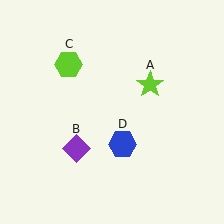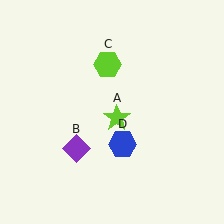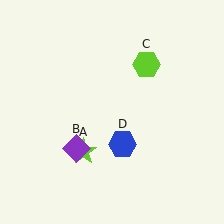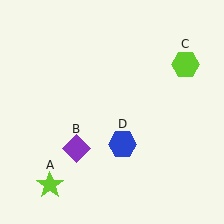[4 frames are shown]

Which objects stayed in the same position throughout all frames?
Purple diamond (object B) and blue hexagon (object D) remained stationary.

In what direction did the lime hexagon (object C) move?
The lime hexagon (object C) moved right.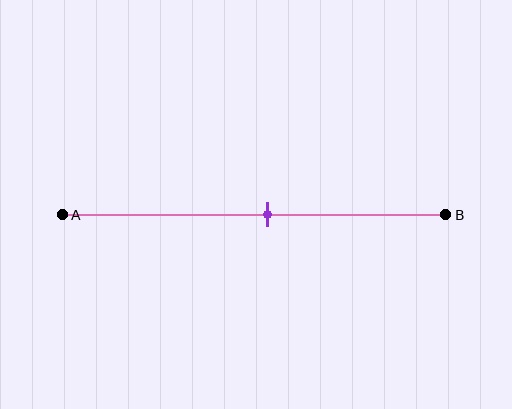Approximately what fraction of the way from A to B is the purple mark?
The purple mark is approximately 55% of the way from A to B.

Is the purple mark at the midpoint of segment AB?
No, the mark is at about 55% from A, not at the 50% midpoint.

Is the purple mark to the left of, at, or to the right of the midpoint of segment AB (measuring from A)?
The purple mark is to the right of the midpoint of segment AB.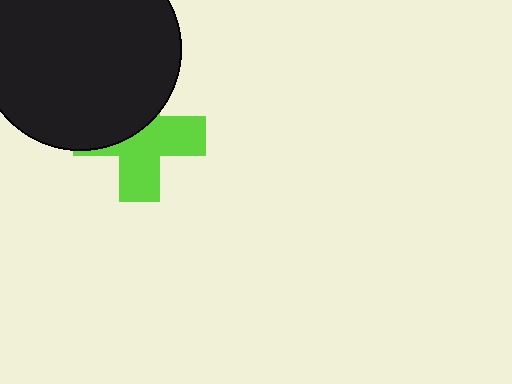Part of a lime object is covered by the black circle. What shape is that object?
It is a cross.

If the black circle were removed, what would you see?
You would see the complete lime cross.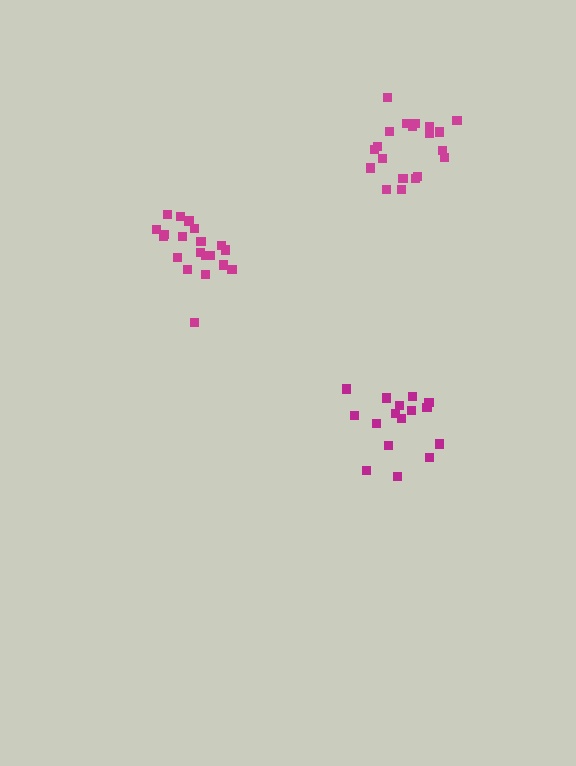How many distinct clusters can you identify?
There are 3 distinct clusters.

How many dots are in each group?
Group 1: 16 dots, Group 2: 20 dots, Group 3: 21 dots (57 total).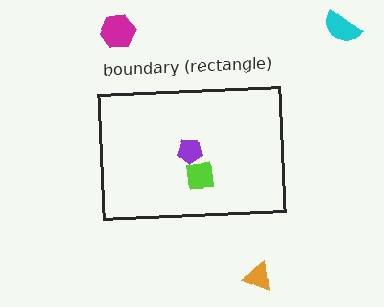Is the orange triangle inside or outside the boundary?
Outside.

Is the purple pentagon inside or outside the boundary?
Inside.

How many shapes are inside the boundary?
2 inside, 3 outside.